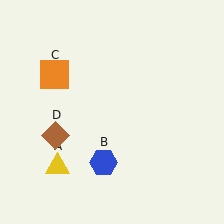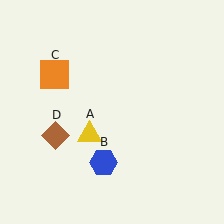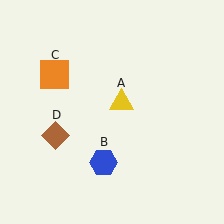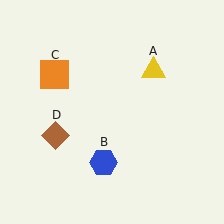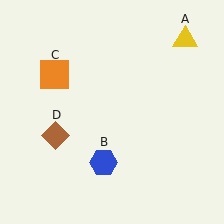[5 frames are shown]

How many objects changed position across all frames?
1 object changed position: yellow triangle (object A).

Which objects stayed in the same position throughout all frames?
Blue hexagon (object B) and orange square (object C) and brown diamond (object D) remained stationary.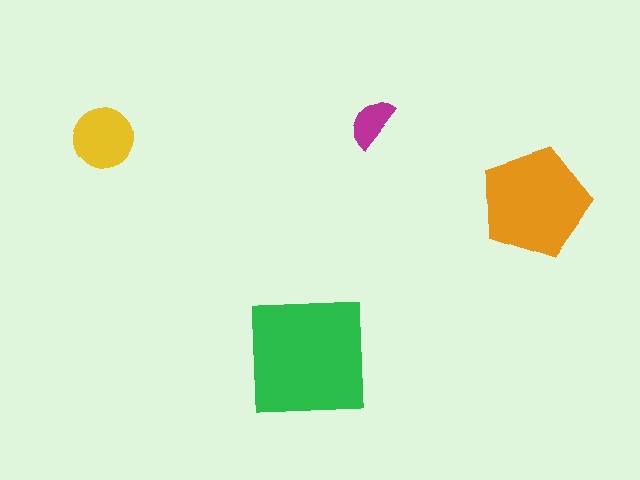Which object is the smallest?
The magenta semicircle.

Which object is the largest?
The green square.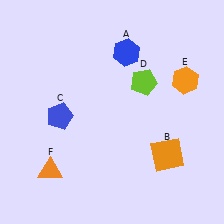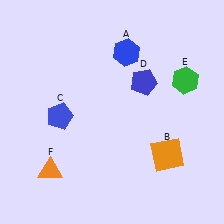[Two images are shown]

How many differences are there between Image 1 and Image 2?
There are 2 differences between the two images.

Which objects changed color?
D changed from lime to blue. E changed from orange to green.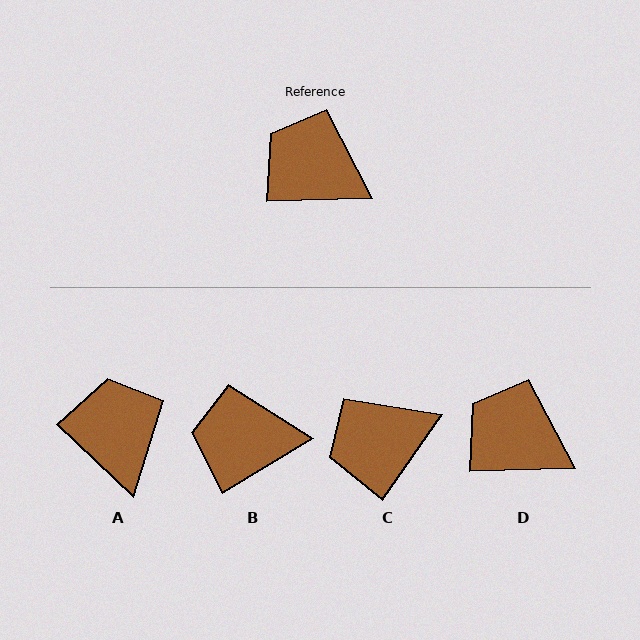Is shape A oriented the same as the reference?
No, it is off by about 45 degrees.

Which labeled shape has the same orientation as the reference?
D.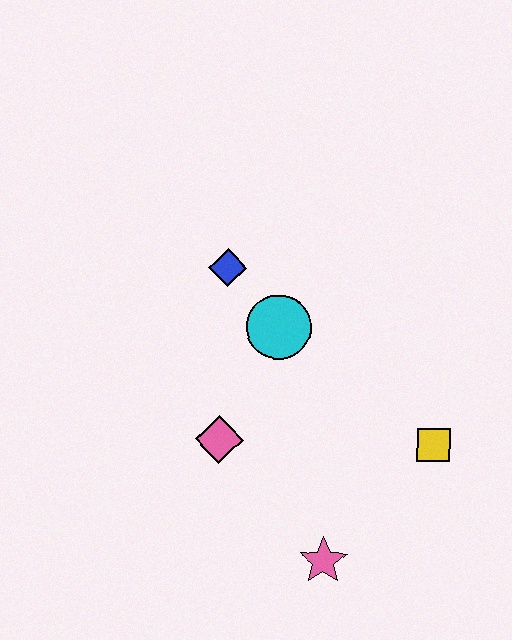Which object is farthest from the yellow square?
The blue diamond is farthest from the yellow square.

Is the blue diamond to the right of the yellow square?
No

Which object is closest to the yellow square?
The pink star is closest to the yellow square.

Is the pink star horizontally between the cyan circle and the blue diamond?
No